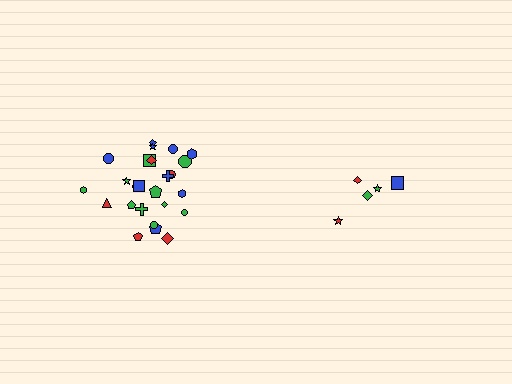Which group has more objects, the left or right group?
The left group.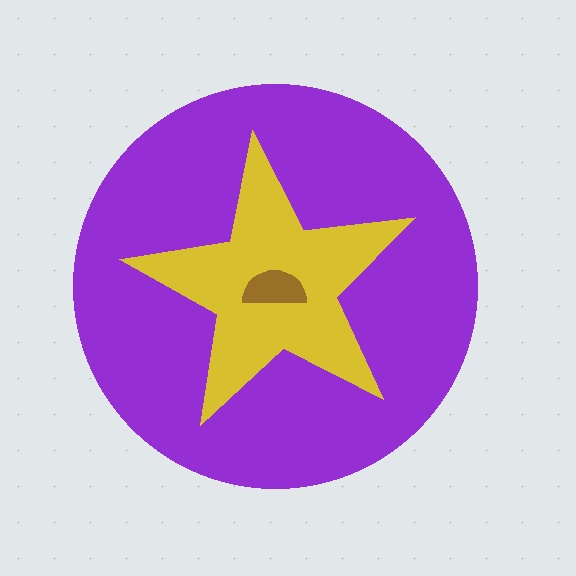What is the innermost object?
The brown semicircle.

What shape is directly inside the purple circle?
The yellow star.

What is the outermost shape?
The purple circle.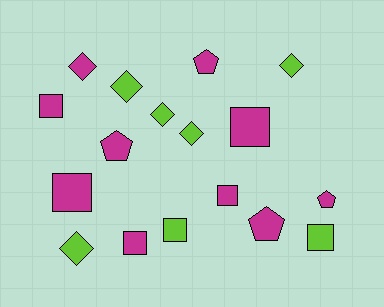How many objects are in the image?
There are 17 objects.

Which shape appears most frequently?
Square, with 7 objects.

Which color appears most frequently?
Magenta, with 10 objects.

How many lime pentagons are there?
There are no lime pentagons.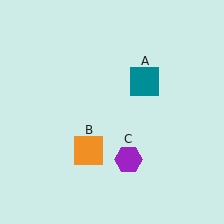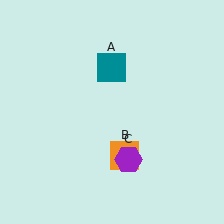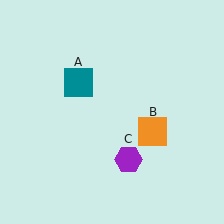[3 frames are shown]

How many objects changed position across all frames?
2 objects changed position: teal square (object A), orange square (object B).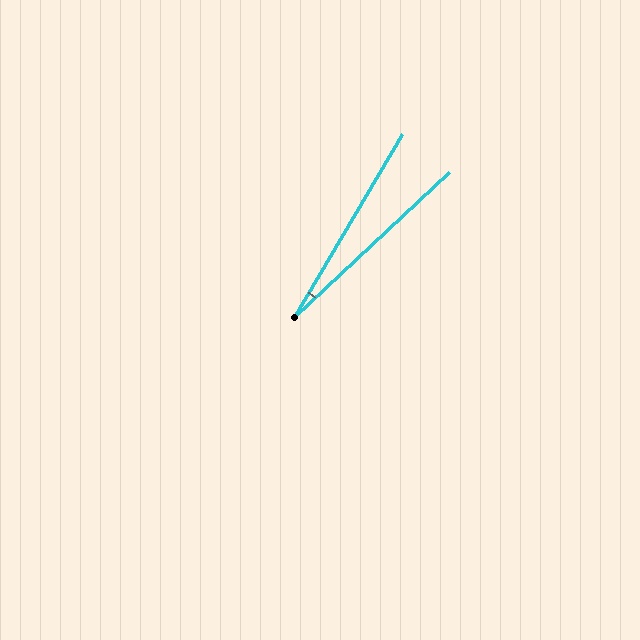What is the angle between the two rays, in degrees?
Approximately 16 degrees.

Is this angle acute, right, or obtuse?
It is acute.